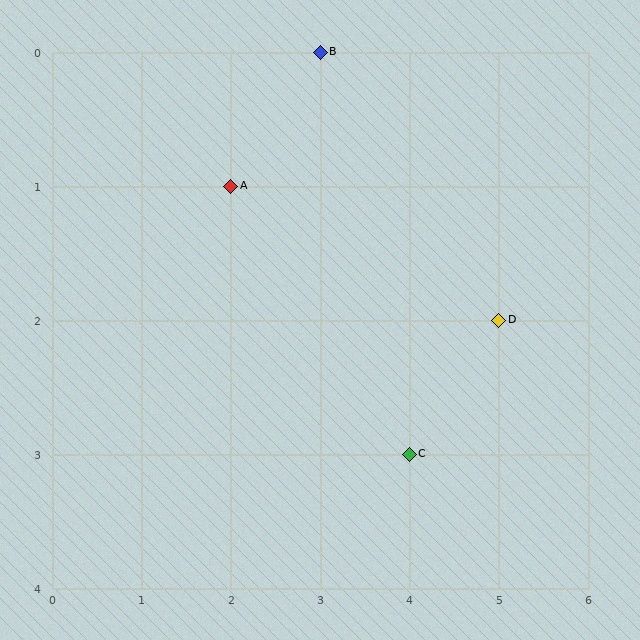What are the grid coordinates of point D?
Point D is at grid coordinates (5, 2).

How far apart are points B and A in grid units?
Points B and A are 1 column and 1 row apart (about 1.4 grid units diagonally).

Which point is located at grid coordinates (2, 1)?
Point A is at (2, 1).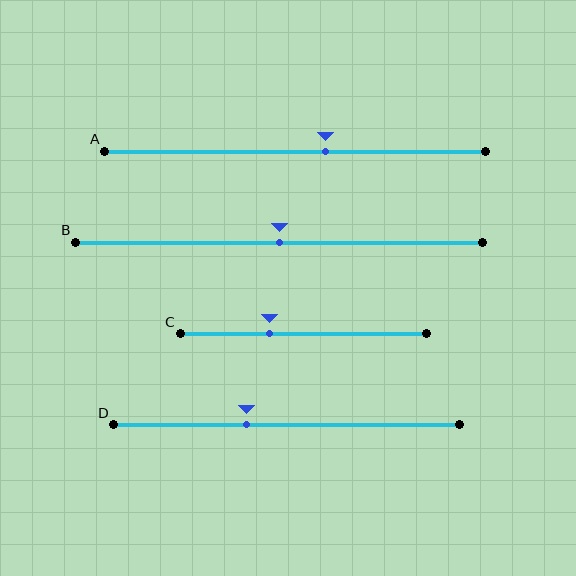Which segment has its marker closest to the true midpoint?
Segment B has its marker closest to the true midpoint.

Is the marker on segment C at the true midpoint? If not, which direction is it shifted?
No, the marker on segment C is shifted to the left by about 14% of the segment length.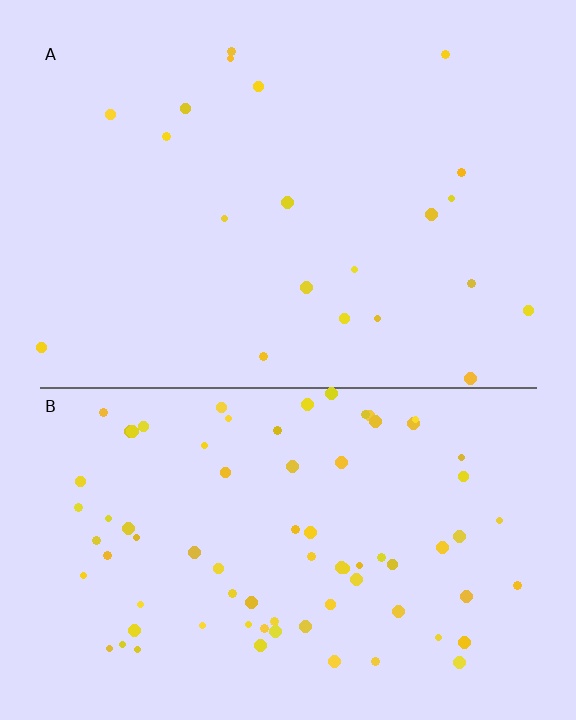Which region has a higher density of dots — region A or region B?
B (the bottom).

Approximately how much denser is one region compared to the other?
Approximately 3.7× — region B over region A.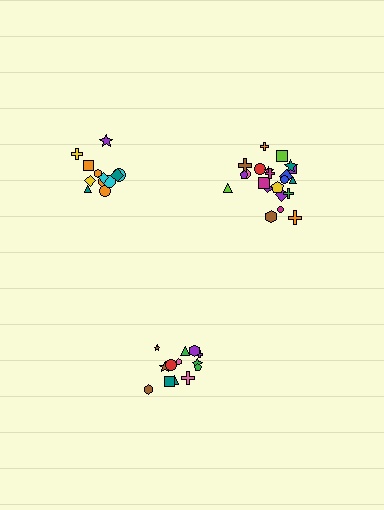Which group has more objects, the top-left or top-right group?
The top-right group.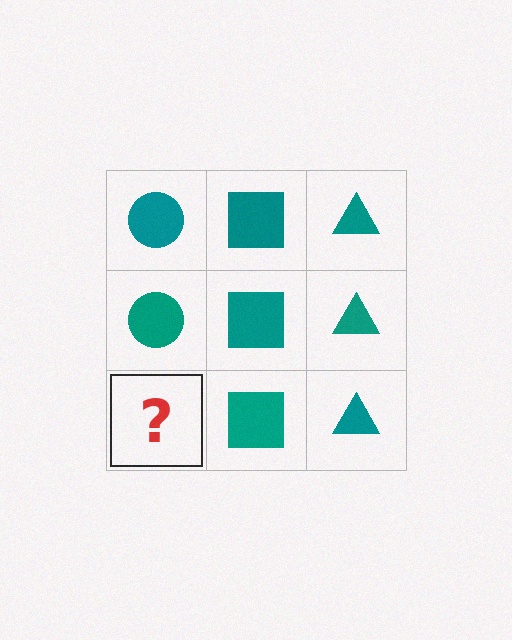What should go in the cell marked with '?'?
The missing cell should contain a teal circle.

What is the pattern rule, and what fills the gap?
The rule is that each column has a consistent shape. The gap should be filled with a teal circle.